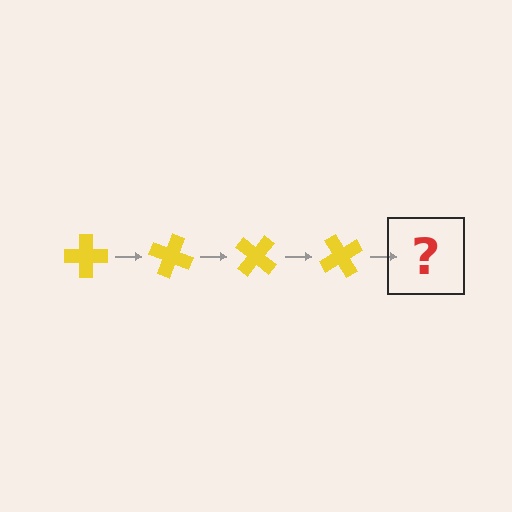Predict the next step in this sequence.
The next step is a yellow cross rotated 80 degrees.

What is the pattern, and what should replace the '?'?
The pattern is that the cross rotates 20 degrees each step. The '?' should be a yellow cross rotated 80 degrees.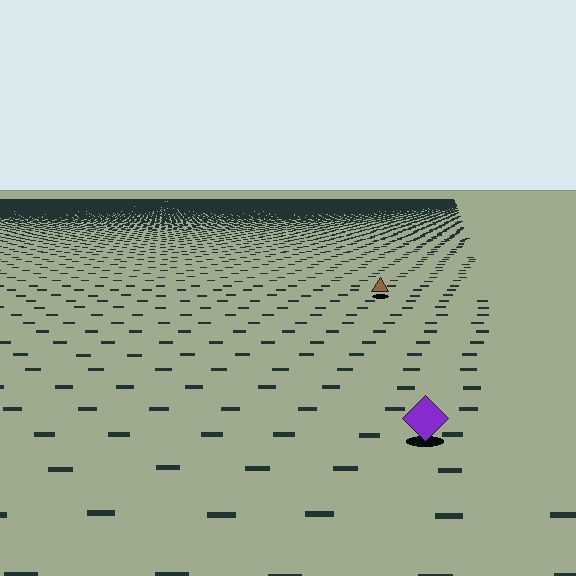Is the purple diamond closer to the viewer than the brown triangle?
Yes. The purple diamond is closer — you can tell from the texture gradient: the ground texture is coarser near it.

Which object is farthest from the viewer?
The brown triangle is farthest from the viewer. It appears smaller and the ground texture around it is denser.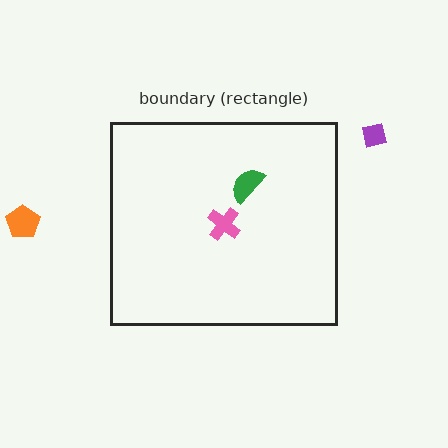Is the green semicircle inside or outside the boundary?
Inside.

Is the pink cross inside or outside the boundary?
Inside.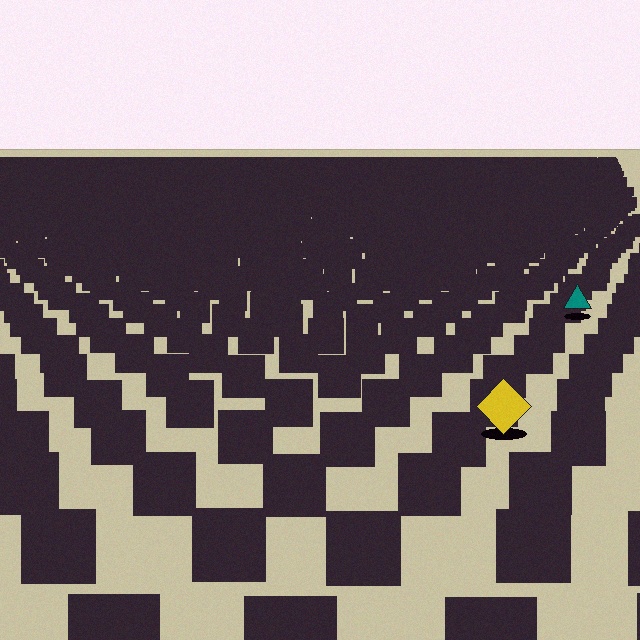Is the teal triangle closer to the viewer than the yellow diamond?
No. The yellow diamond is closer — you can tell from the texture gradient: the ground texture is coarser near it.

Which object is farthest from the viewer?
The teal triangle is farthest from the viewer. It appears smaller and the ground texture around it is denser.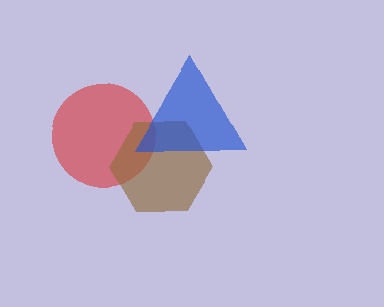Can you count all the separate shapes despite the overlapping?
Yes, there are 3 separate shapes.